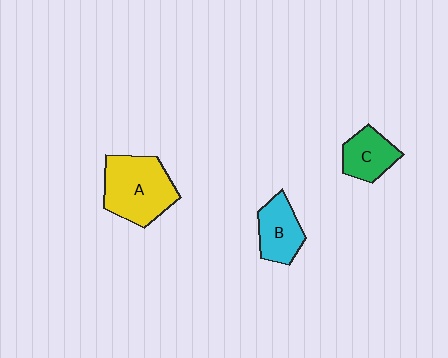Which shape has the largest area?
Shape A (yellow).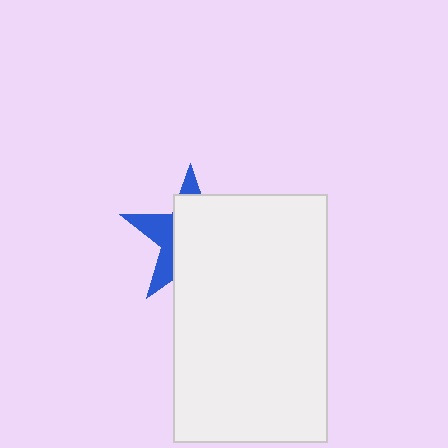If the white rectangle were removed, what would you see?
You would see the complete blue star.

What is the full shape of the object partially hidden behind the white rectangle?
The partially hidden object is a blue star.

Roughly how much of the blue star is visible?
A small part of it is visible (roughly 34%).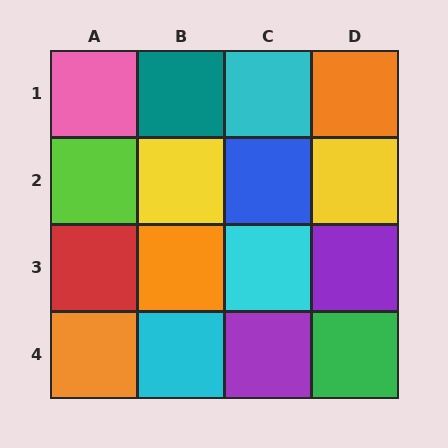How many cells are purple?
2 cells are purple.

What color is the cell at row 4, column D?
Green.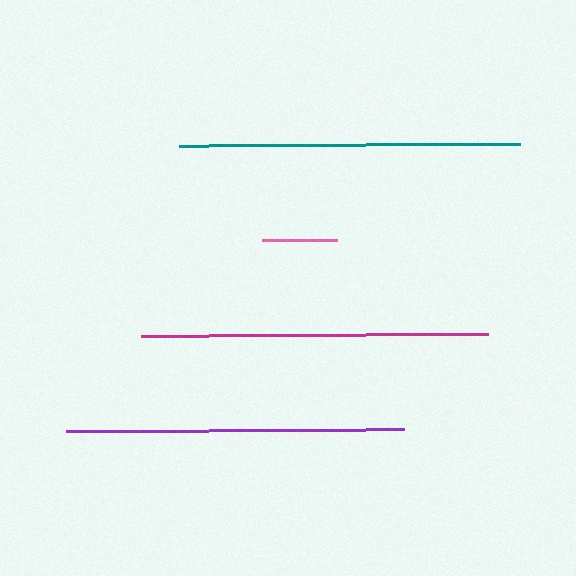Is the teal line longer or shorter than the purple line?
The teal line is longer than the purple line.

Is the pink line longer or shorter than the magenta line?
The magenta line is longer than the pink line.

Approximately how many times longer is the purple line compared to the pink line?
The purple line is approximately 4.5 times the length of the pink line.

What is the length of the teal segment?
The teal segment is approximately 340 pixels long.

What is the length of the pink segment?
The pink segment is approximately 74 pixels long.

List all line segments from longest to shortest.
From longest to shortest: magenta, teal, purple, pink.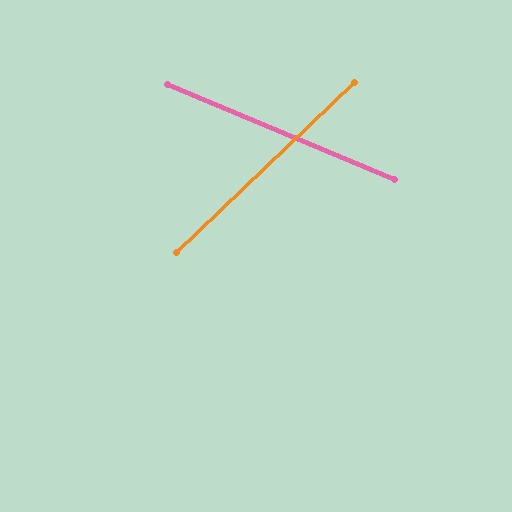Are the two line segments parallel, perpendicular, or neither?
Neither parallel nor perpendicular — they differ by about 67°.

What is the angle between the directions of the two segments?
Approximately 67 degrees.